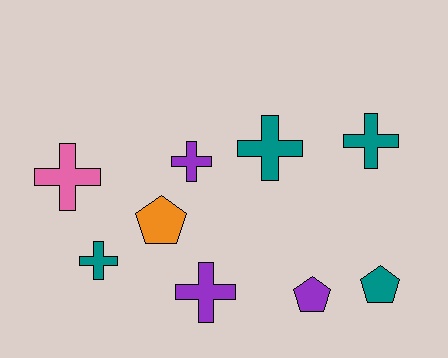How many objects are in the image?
There are 9 objects.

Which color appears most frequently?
Teal, with 4 objects.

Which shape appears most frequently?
Cross, with 6 objects.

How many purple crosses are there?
There are 2 purple crosses.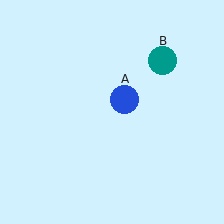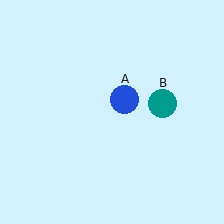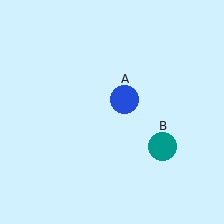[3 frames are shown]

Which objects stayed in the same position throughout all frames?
Blue circle (object A) remained stationary.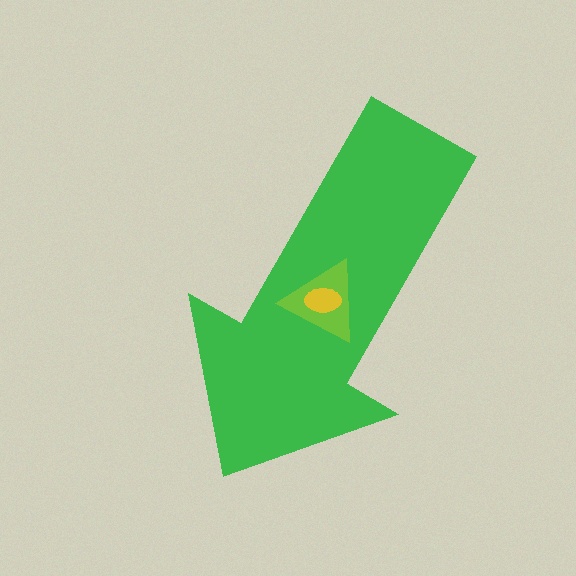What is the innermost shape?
The yellow ellipse.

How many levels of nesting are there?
3.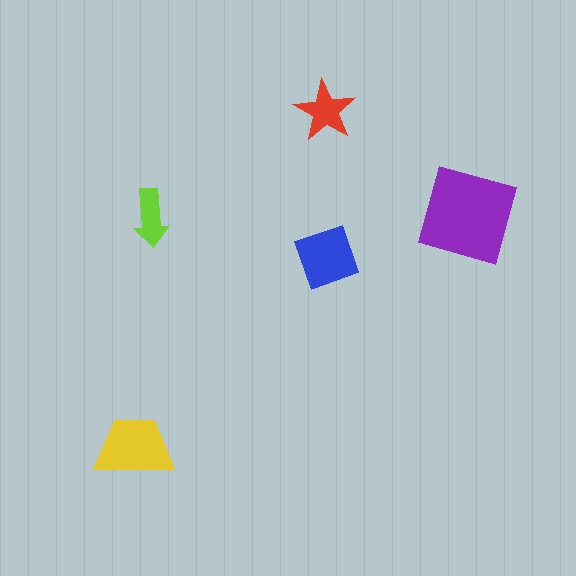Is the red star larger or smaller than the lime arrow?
Larger.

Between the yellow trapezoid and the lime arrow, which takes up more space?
The yellow trapezoid.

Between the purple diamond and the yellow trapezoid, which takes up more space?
The purple diamond.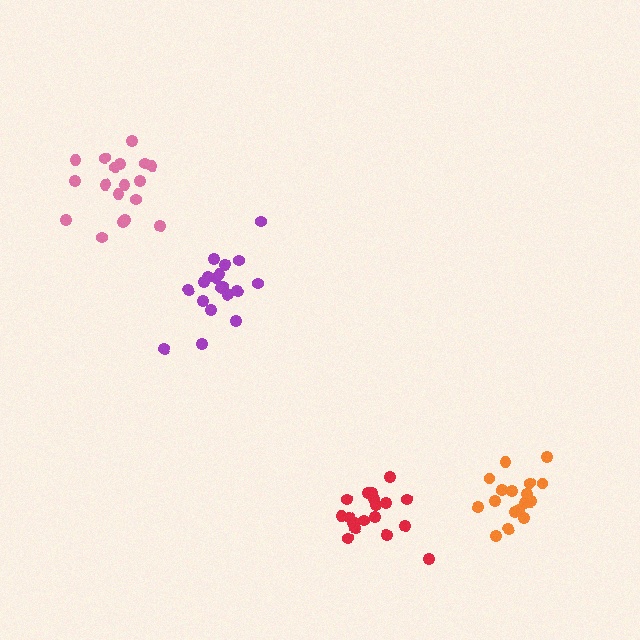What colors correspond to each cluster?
The clusters are colored: pink, red, purple, orange.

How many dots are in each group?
Group 1: 18 dots, Group 2: 18 dots, Group 3: 19 dots, Group 4: 18 dots (73 total).